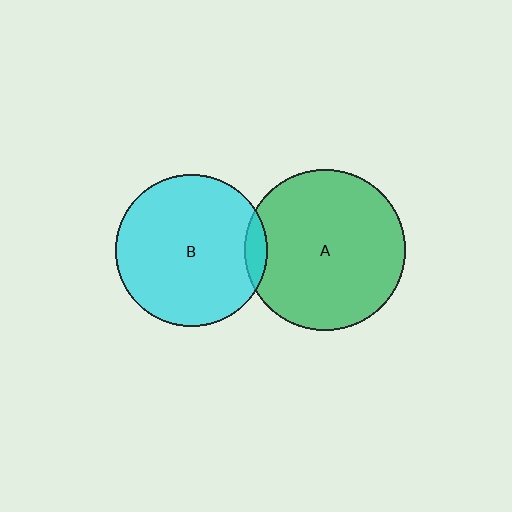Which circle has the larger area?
Circle A (green).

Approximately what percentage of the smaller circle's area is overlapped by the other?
Approximately 5%.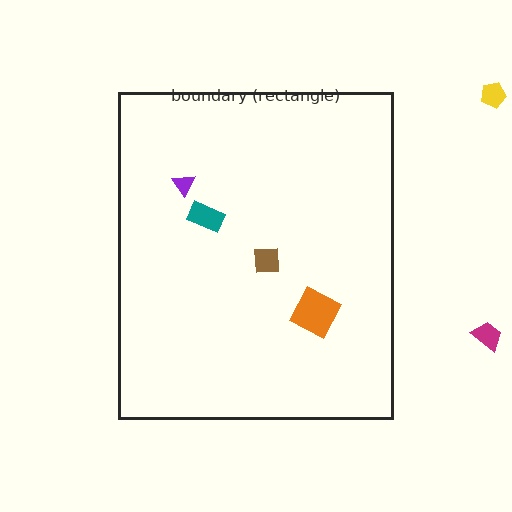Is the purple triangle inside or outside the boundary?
Inside.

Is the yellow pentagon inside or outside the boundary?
Outside.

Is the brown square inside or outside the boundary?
Inside.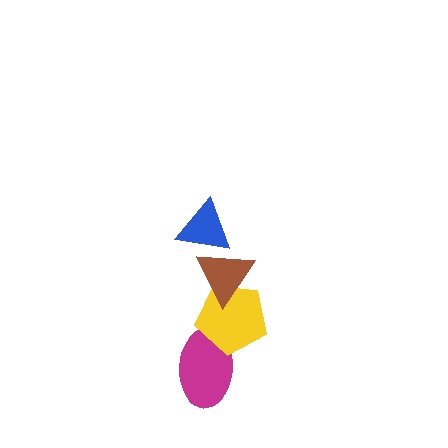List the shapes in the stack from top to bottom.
From top to bottom: the blue triangle, the brown triangle, the yellow pentagon, the magenta ellipse.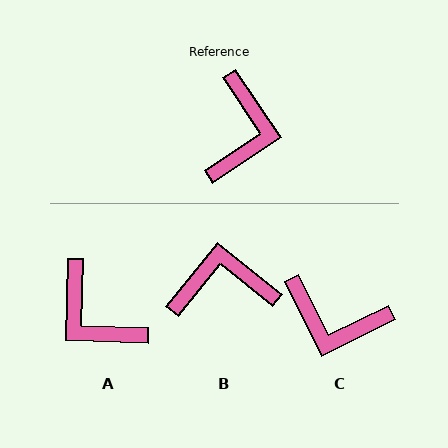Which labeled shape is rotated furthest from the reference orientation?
A, about 126 degrees away.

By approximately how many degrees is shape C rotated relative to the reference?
Approximately 98 degrees clockwise.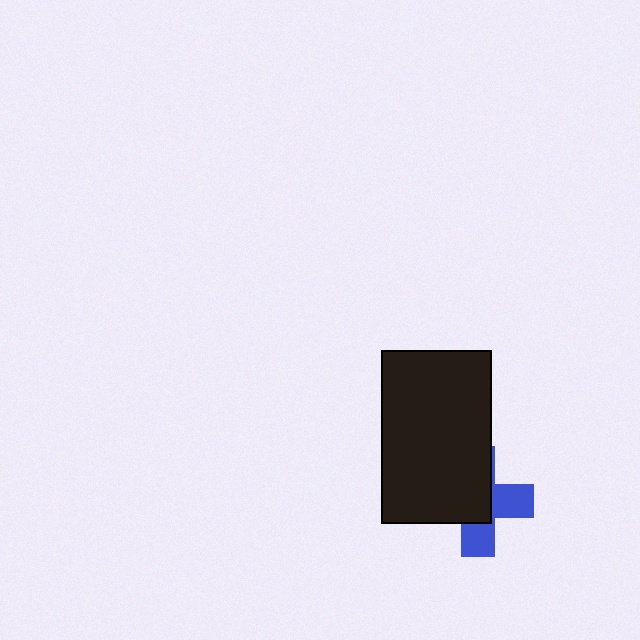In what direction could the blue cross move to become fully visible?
The blue cross could move toward the lower-right. That would shift it out from behind the black rectangle entirely.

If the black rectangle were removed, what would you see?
You would see the complete blue cross.